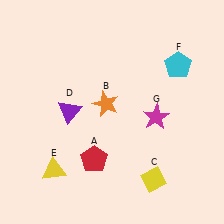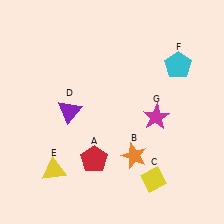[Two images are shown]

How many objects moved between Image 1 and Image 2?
1 object moved between the two images.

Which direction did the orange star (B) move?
The orange star (B) moved down.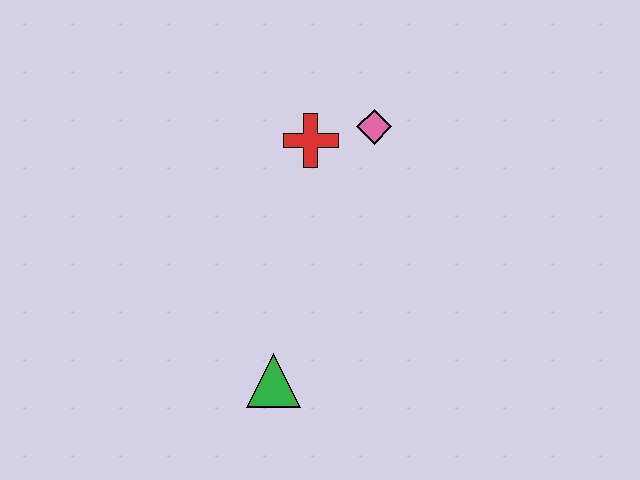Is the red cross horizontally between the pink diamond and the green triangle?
Yes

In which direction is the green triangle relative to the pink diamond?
The green triangle is below the pink diamond.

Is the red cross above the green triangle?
Yes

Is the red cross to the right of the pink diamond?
No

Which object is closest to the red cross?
The pink diamond is closest to the red cross.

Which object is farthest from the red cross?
The green triangle is farthest from the red cross.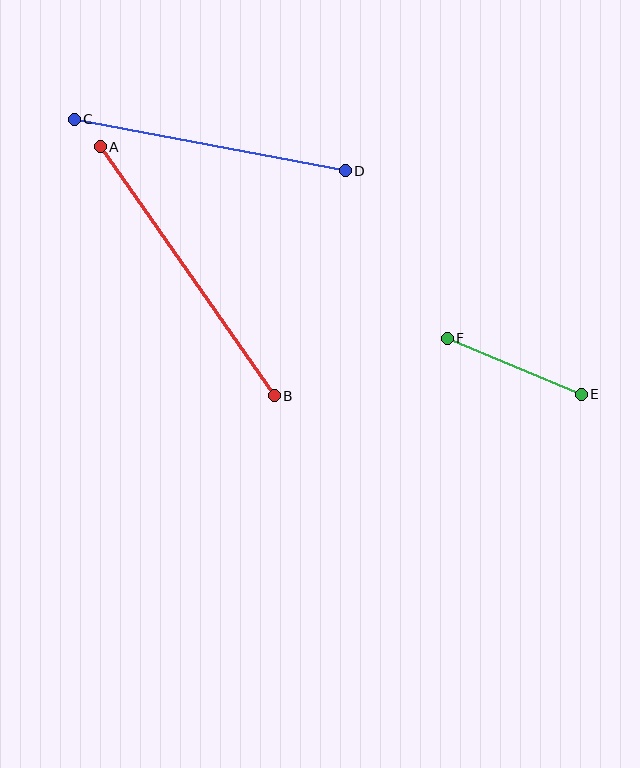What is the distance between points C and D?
The distance is approximately 276 pixels.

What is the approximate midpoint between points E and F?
The midpoint is at approximately (514, 366) pixels.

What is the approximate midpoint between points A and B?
The midpoint is at approximately (187, 271) pixels.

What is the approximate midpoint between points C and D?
The midpoint is at approximately (210, 145) pixels.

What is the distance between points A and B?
The distance is approximately 304 pixels.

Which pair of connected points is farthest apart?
Points A and B are farthest apart.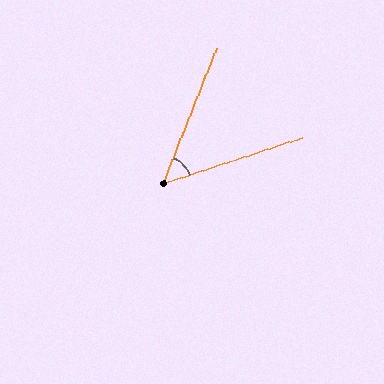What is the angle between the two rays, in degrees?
Approximately 50 degrees.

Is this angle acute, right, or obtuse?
It is acute.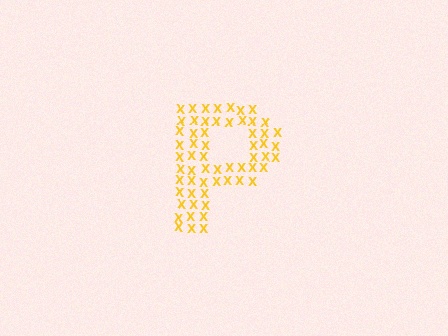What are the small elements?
The small elements are letter X's.